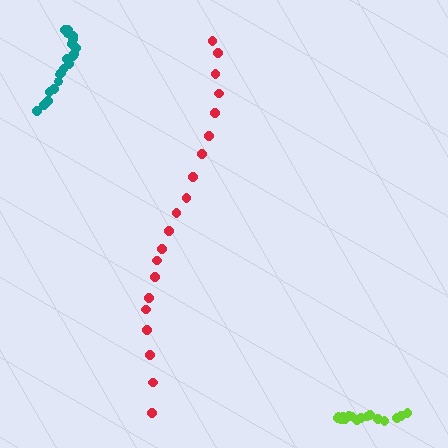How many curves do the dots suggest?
There are 3 distinct paths.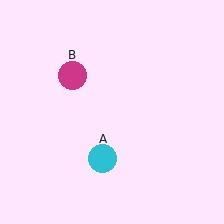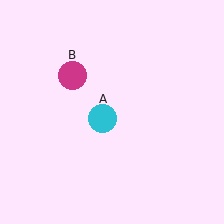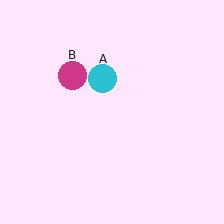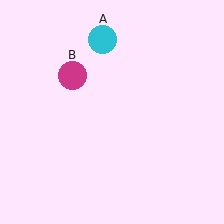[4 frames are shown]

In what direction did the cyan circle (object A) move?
The cyan circle (object A) moved up.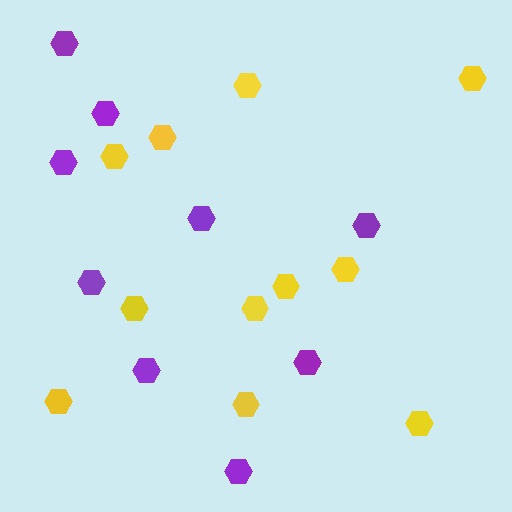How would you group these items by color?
There are 2 groups: one group of purple hexagons (9) and one group of yellow hexagons (11).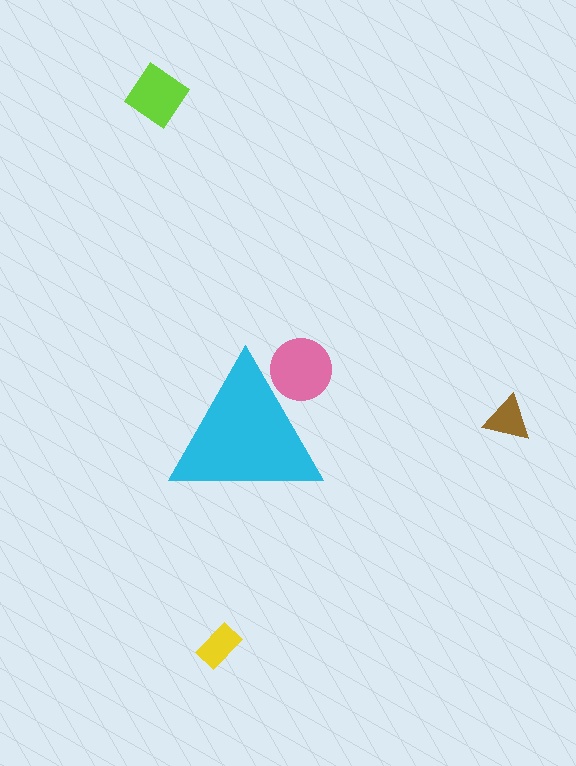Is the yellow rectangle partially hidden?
No, the yellow rectangle is fully visible.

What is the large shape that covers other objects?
A cyan triangle.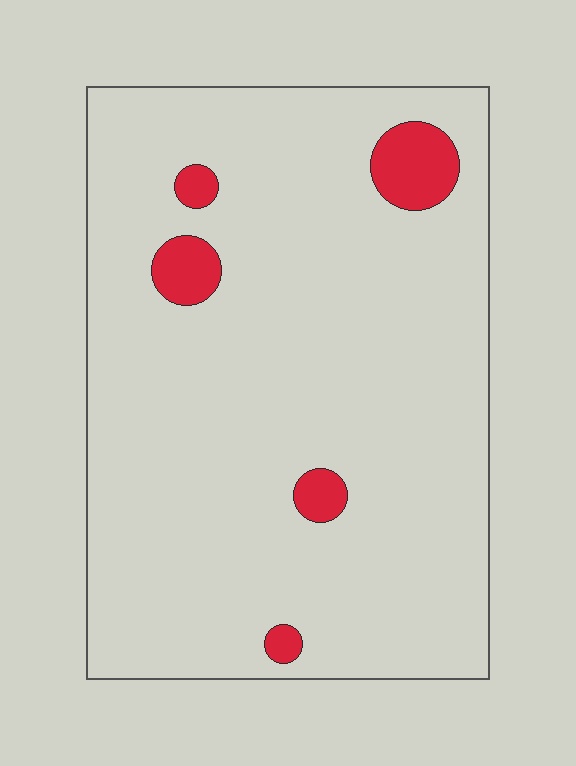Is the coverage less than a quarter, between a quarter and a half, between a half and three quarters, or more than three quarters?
Less than a quarter.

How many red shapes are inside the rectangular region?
5.